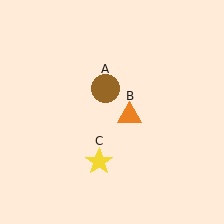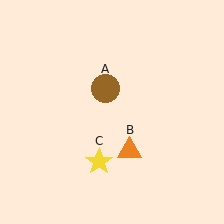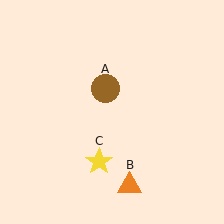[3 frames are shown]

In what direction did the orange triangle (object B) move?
The orange triangle (object B) moved down.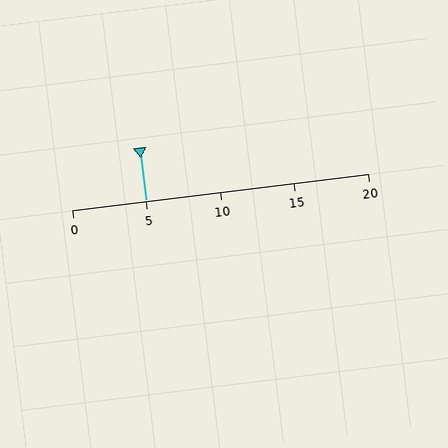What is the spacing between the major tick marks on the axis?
The major ticks are spaced 5 apart.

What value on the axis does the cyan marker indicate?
The marker indicates approximately 5.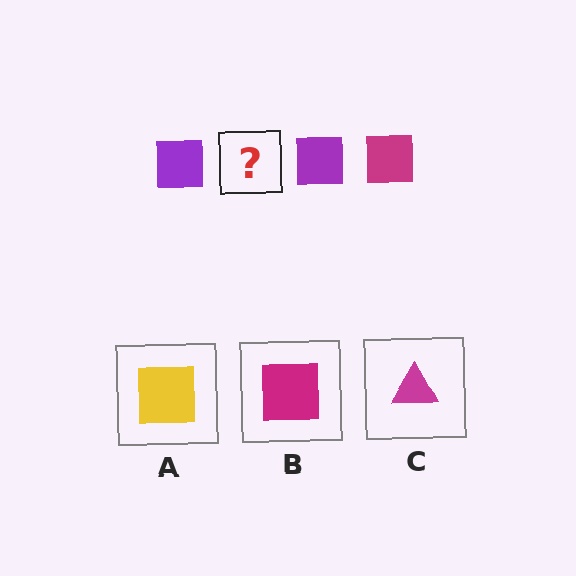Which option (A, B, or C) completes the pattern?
B.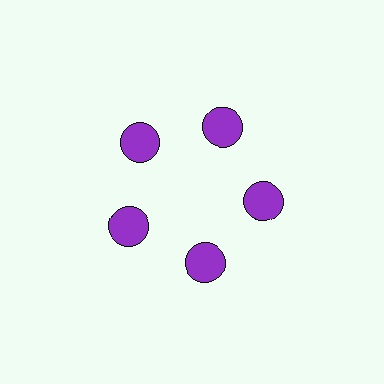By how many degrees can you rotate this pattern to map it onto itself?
The pattern maps onto itself every 72 degrees of rotation.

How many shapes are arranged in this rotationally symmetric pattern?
There are 5 shapes, arranged in 5 groups of 1.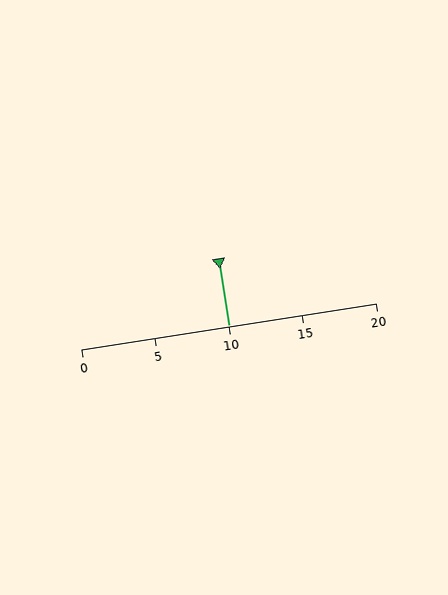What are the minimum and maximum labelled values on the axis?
The axis runs from 0 to 20.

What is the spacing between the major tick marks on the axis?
The major ticks are spaced 5 apart.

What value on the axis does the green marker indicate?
The marker indicates approximately 10.